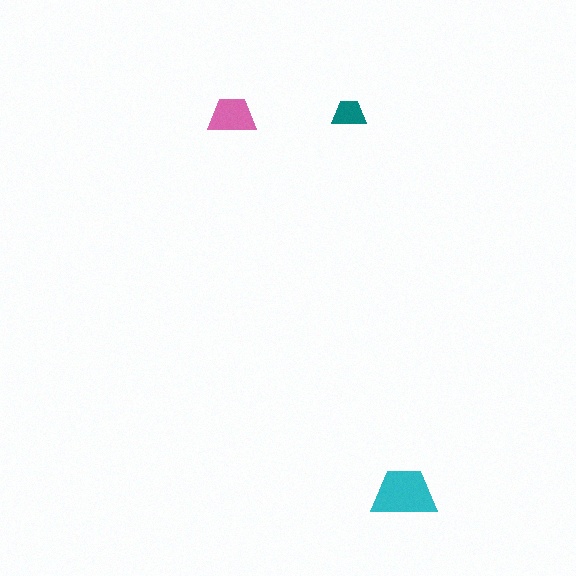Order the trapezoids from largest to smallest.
the cyan one, the pink one, the teal one.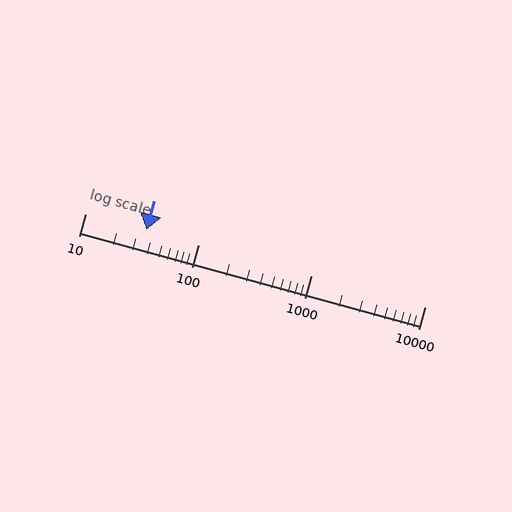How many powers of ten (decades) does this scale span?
The scale spans 3 decades, from 10 to 10000.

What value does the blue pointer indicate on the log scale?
The pointer indicates approximately 35.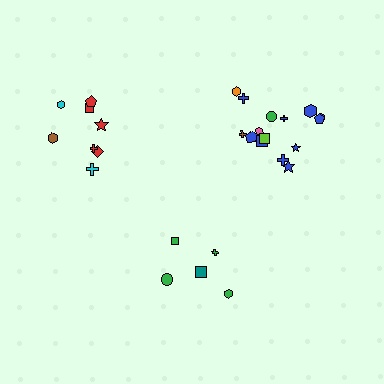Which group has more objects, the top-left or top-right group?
The top-right group.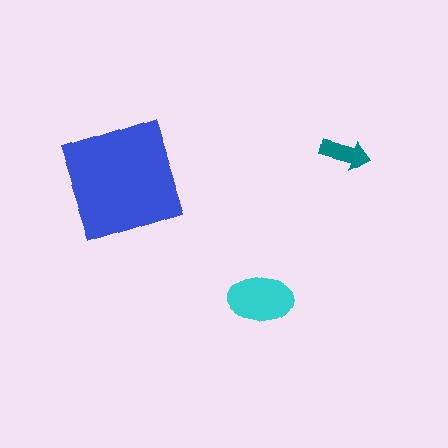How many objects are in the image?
There are 3 objects in the image.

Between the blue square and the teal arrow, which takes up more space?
The blue square.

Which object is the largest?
The blue square.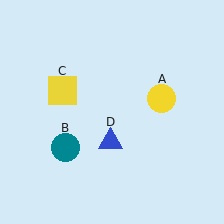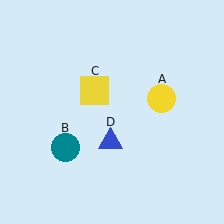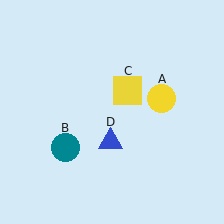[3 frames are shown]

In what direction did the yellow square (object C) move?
The yellow square (object C) moved right.